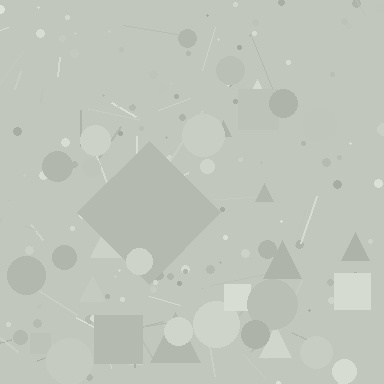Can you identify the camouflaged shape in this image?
The camouflaged shape is a diamond.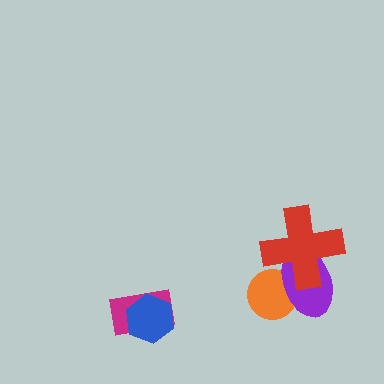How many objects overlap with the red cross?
2 objects overlap with the red cross.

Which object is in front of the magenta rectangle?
The blue hexagon is in front of the magenta rectangle.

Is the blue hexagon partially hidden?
No, no other shape covers it.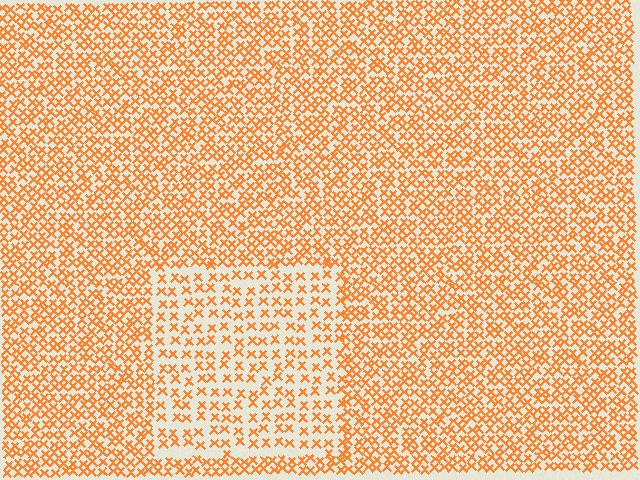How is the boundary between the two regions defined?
The boundary is defined by a change in element density (approximately 1.8x ratio). All elements are the same color, size, and shape.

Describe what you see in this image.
The image contains small orange elements arranged at two different densities. A rectangle-shaped region is visible where the elements are less densely packed than the surrounding area.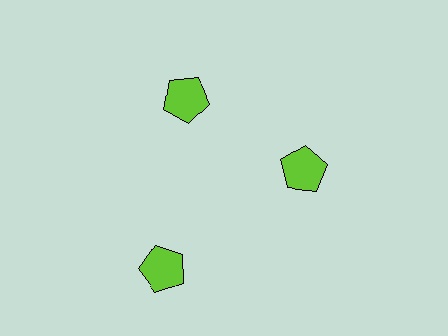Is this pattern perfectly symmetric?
No. The 3 lime pentagons are arranged in a ring, but one element near the 7 o'clock position is pushed outward from the center, breaking the 3-fold rotational symmetry.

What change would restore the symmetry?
The symmetry would be restored by moving it inward, back onto the ring so that all 3 pentagons sit at equal angles and equal distance from the center.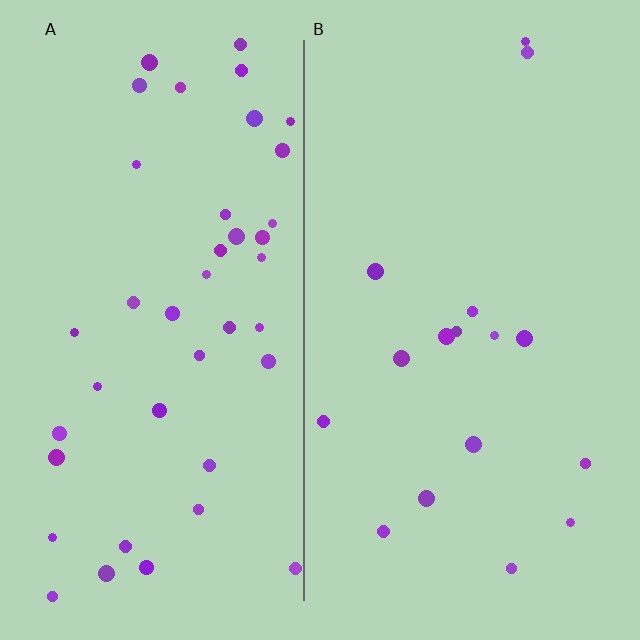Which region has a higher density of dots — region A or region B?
A (the left).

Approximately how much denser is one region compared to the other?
Approximately 2.5× — region A over region B.